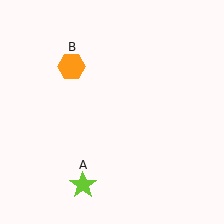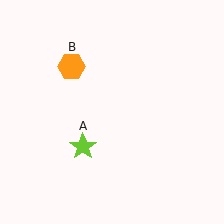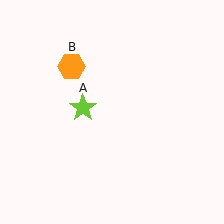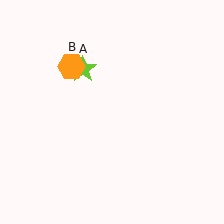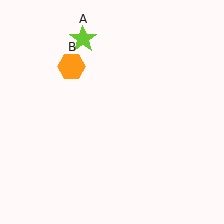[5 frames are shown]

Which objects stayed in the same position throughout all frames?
Orange hexagon (object B) remained stationary.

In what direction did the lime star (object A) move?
The lime star (object A) moved up.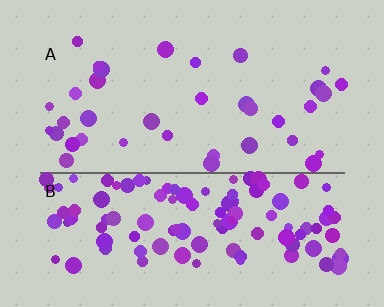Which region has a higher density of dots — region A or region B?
B (the bottom).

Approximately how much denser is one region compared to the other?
Approximately 3.3× — region B over region A.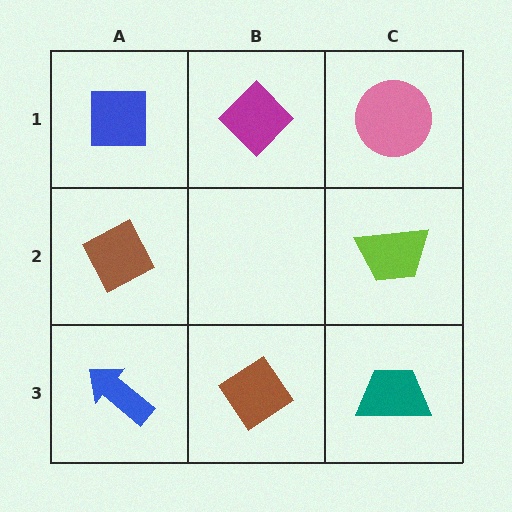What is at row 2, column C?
A lime trapezoid.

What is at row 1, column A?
A blue square.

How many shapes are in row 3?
3 shapes.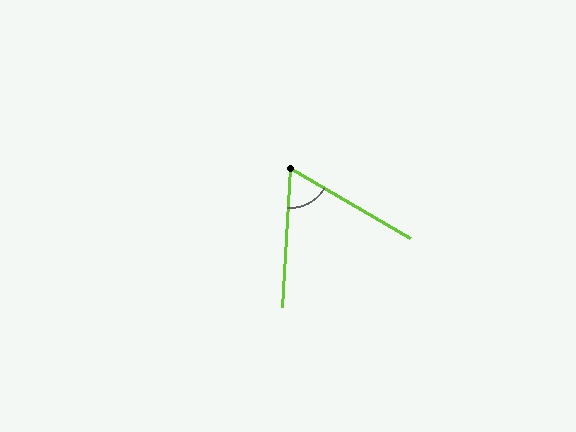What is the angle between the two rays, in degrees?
Approximately 63 degrees.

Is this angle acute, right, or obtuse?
It is acute.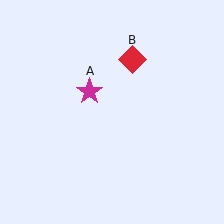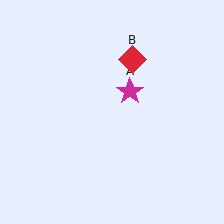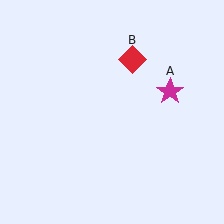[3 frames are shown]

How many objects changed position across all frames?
1 object changed position: magenta star (object A).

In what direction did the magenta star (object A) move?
The magenta star (object A) moved right.